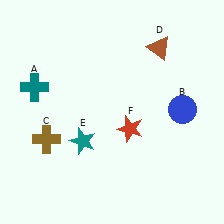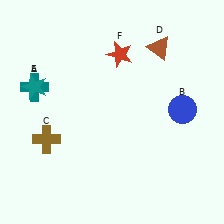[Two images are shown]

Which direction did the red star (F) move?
The red star (F) moved up.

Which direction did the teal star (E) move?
The teal star (E) moved up.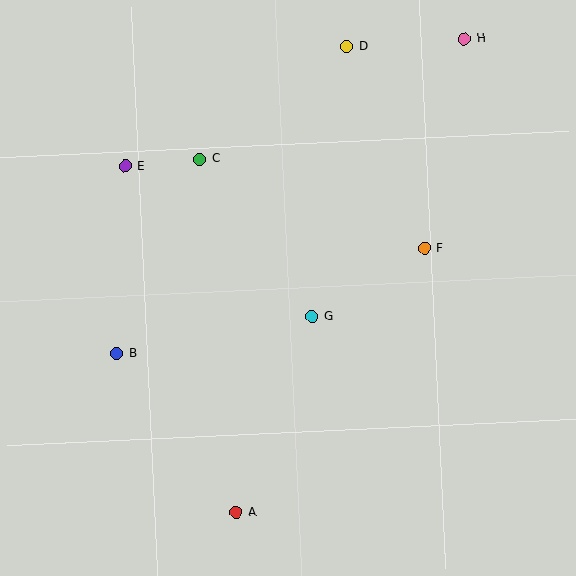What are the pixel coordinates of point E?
Point E is at (125, 166).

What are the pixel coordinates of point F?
Point F is at (425, 248).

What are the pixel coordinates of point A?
Point A is at (236, 512).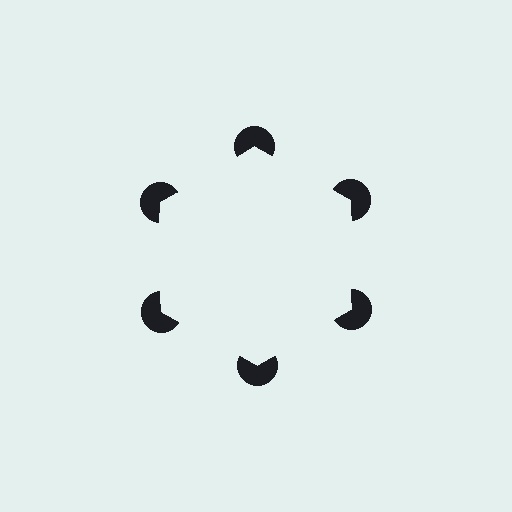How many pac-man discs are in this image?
There are 6 — one at each vertex of the illusory hexagon.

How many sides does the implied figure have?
6 sides.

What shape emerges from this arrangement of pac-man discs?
An illusory hexagon — its edges are inferred from the aligned wedge cuts in the pac-man discs, not physically drawn.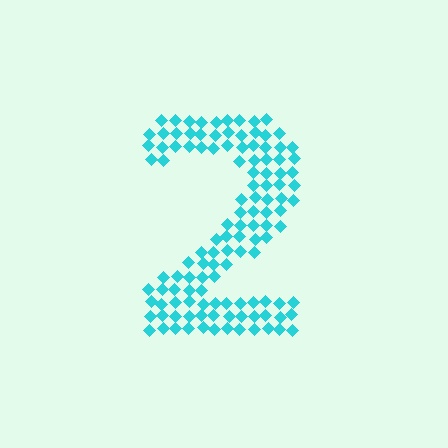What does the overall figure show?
The overall figure shows the digit 2.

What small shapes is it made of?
It is made of small diamonds.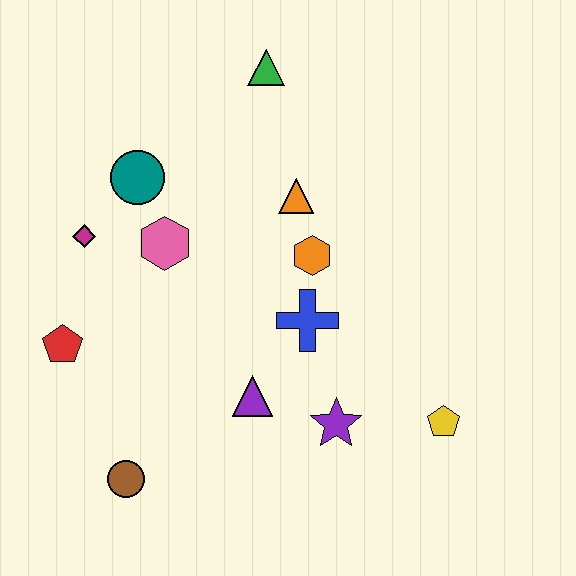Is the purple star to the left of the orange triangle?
No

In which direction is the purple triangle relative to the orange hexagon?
The purple triangle is below the orange hexagon.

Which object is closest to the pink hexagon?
The teal circle is closest to the pink hexagon.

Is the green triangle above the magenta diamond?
Yes